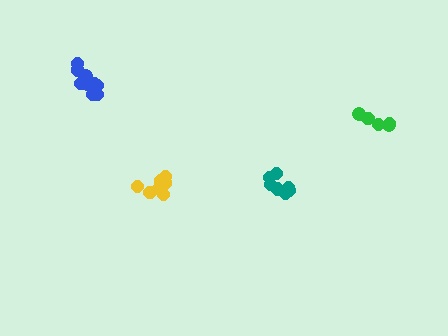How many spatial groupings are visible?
There are 4 spatial groupings.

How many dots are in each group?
Group 1: 11 dots, Group 2: 7 dots, Group 3: 7 dots, Group 4: 6 dots (31 total).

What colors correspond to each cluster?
The clusters are colored: blue, yellow, teal, green.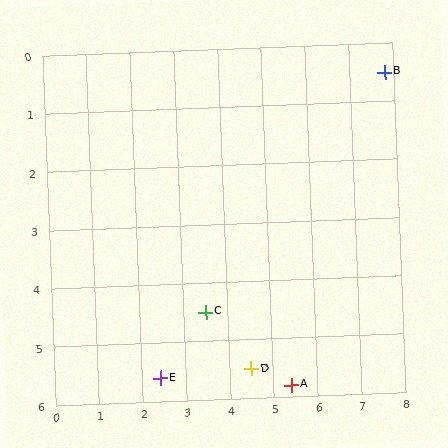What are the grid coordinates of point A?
Point A is at approximately (5.4, 5.8).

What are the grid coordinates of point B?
Point B is at approximately (7.8, 0.5).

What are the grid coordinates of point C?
Point C is at approximately (3.5, 4.5).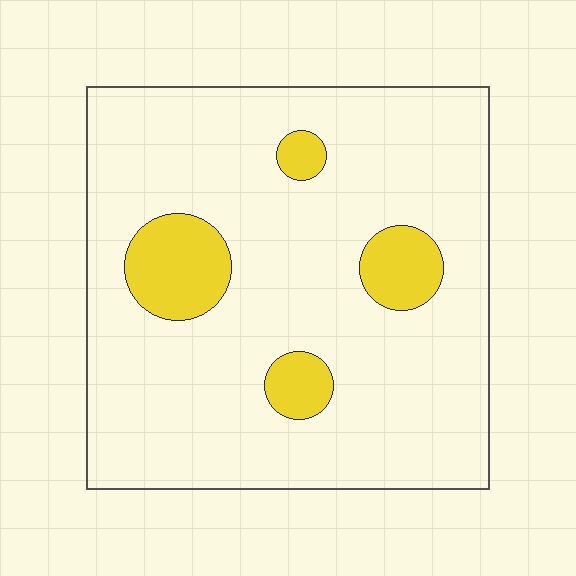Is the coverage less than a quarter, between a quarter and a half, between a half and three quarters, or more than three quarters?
Less than a quarter.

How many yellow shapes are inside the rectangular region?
4.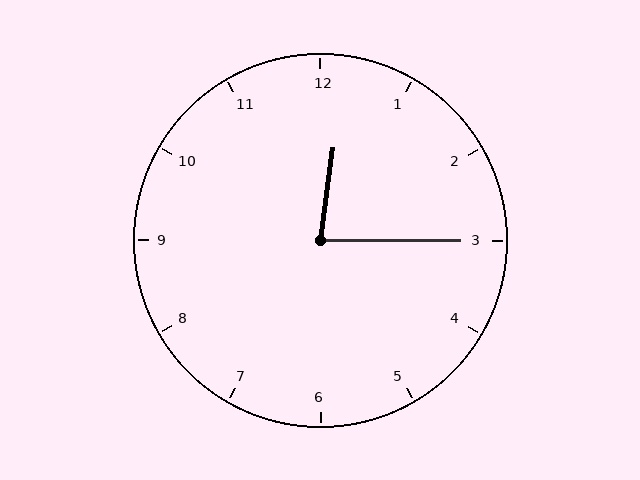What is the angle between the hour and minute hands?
Approximately 82 degrees.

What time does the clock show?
12:15.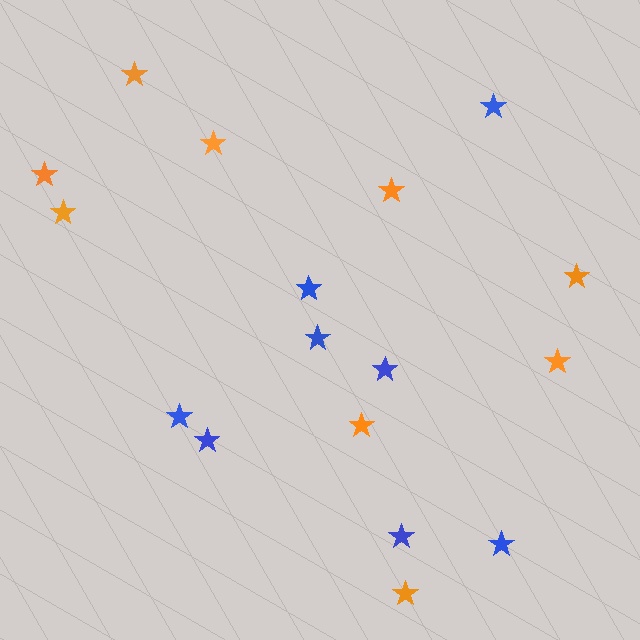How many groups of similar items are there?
There are 2 groups: one group of orange stars (9) and one group of blue stars (8).